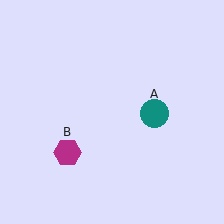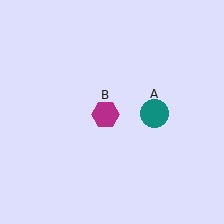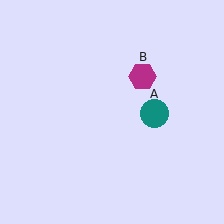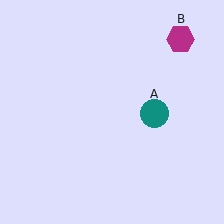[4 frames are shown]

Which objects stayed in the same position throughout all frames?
Teal circle (object A) remained stationary.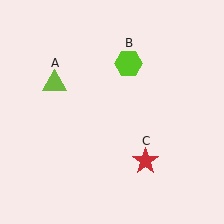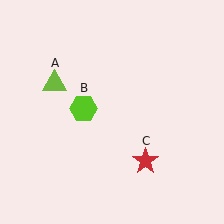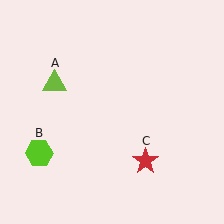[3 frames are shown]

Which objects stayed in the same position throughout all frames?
Lime triangle (object A) and red star (object C) remained stationary.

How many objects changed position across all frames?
1 object changed position: lime hexagon (object B).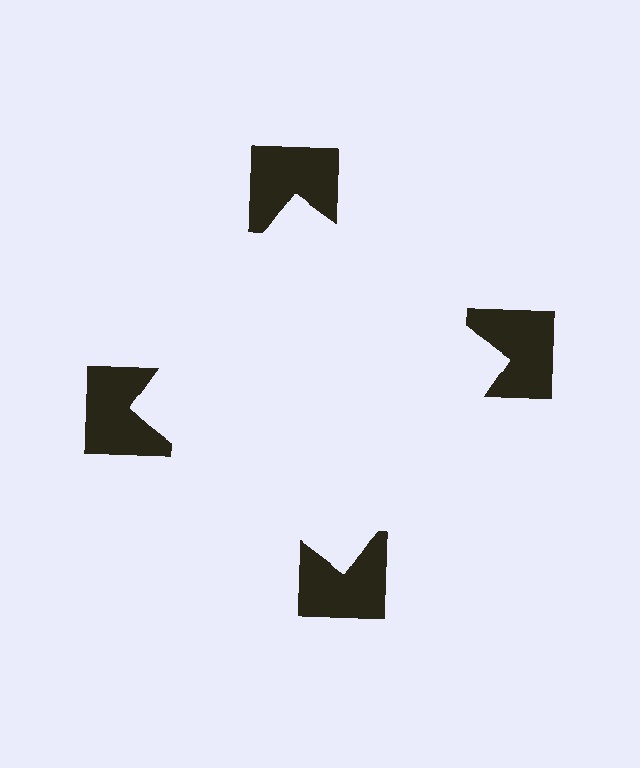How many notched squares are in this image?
There are 4 — one at each vertex of the illusory square.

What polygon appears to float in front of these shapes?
An illusory square — its edges are inferred from the aligned wedge cuts in the notched squares, not physically drawn.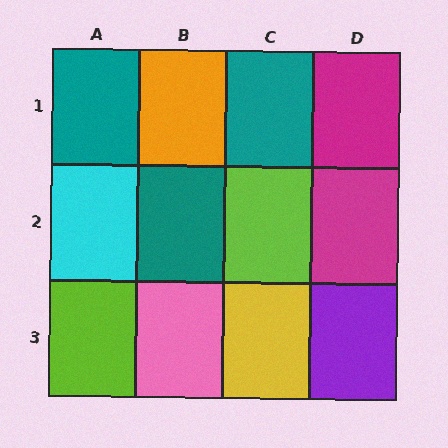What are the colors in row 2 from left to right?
Cyan, teal, lime, magenta.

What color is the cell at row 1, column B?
Orange.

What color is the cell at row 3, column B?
Pink.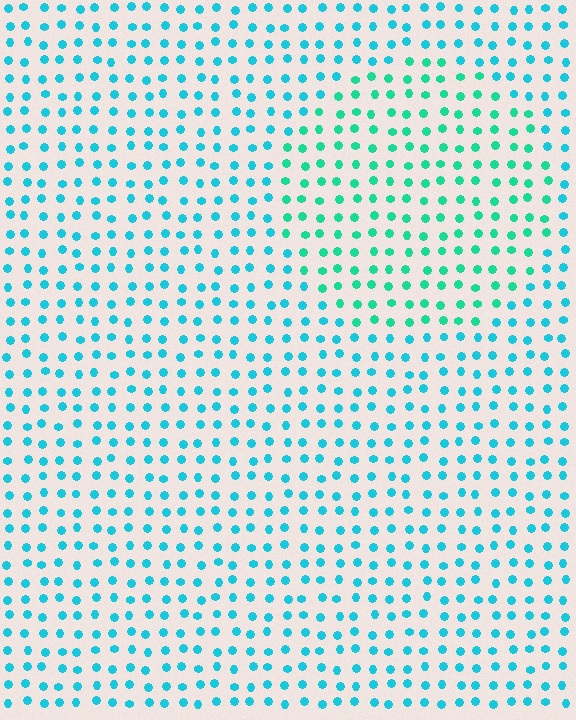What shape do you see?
I see a circle.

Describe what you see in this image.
The image is filled with small cyan elements in a uniform arrangement. A circle-shaped region is visible where the elements are tinted to a slightly different hue, forming a subtle color boundary.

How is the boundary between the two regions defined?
The boundary is defined purely by a slight shift in hue (about 27 degrees). Spacing, size, and orientation are identical on both sides.